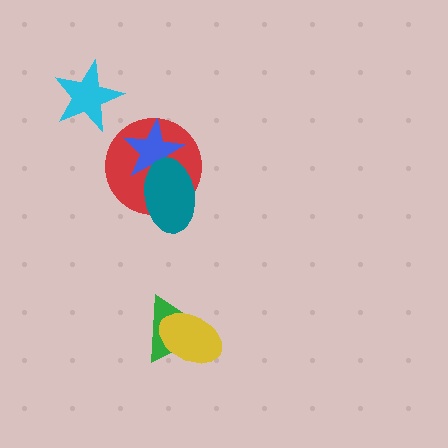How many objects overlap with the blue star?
2 objects overlap with the blue star.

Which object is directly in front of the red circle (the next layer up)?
The blue star is directly in front of the red circle.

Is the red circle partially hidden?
Yes, it is partially covered by another shape.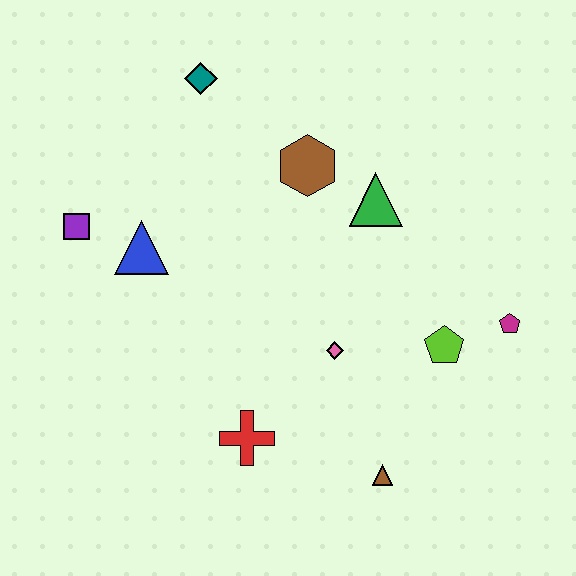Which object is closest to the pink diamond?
The lime pentagon is closest to the pink diamond.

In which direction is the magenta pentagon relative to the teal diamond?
The magenta pentagon is to the right of the teal diamond.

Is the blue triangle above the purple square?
No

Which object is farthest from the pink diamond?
The teal diamond is farthest from the pink diamond.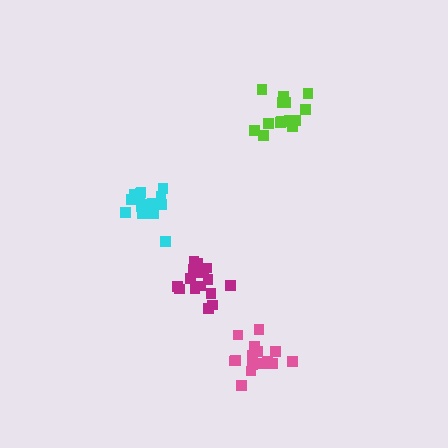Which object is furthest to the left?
The cyan cluster is leftmost.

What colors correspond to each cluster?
The clusters are colored: magenta, lime, cyan, pink.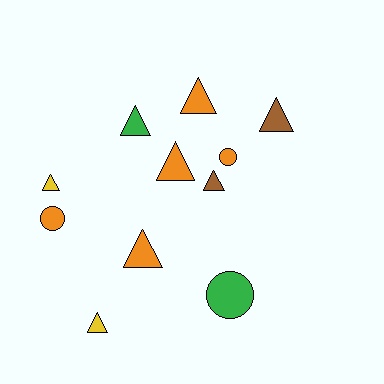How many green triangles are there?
There is 1 green triangle.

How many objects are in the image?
There are 11 objects.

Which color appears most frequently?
Orange, with 5 objects.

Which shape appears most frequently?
Triangle, with 8 objects.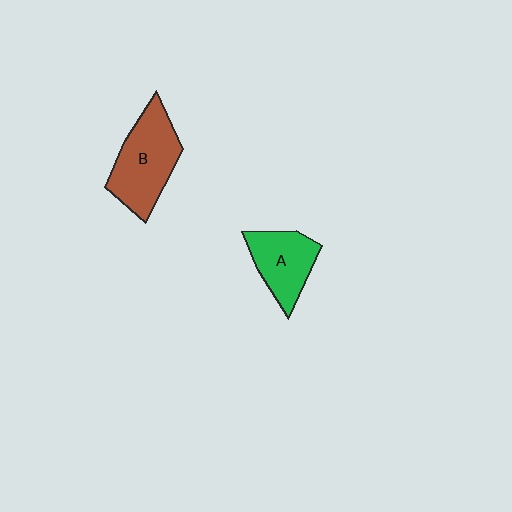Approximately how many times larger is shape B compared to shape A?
Approximately 1.3 times.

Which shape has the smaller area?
Shape A (green).